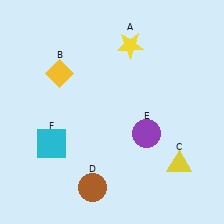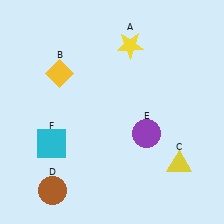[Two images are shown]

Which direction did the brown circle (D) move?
The brown circle (D) moved left.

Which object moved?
The brown circle (D) moved left.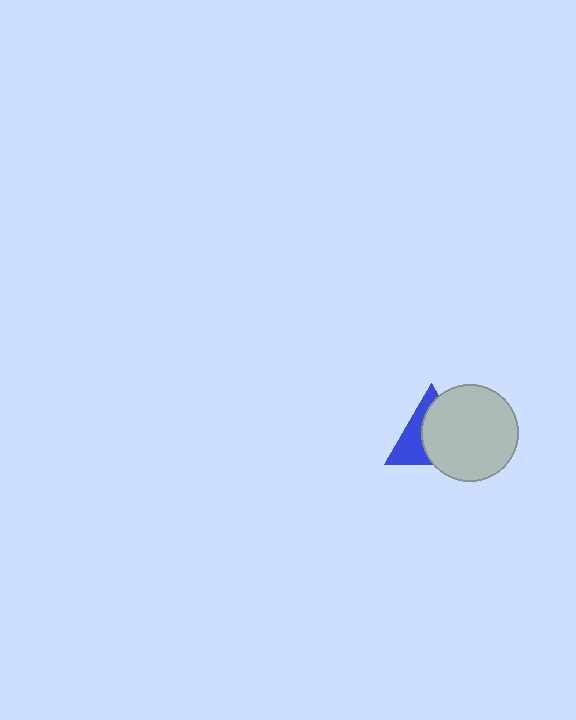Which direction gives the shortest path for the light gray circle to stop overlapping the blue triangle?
Moving right gives the shortest separation.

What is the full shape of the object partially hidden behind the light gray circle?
The partially hidden object is a blue triangle.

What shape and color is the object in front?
The object in front is a light gray circle.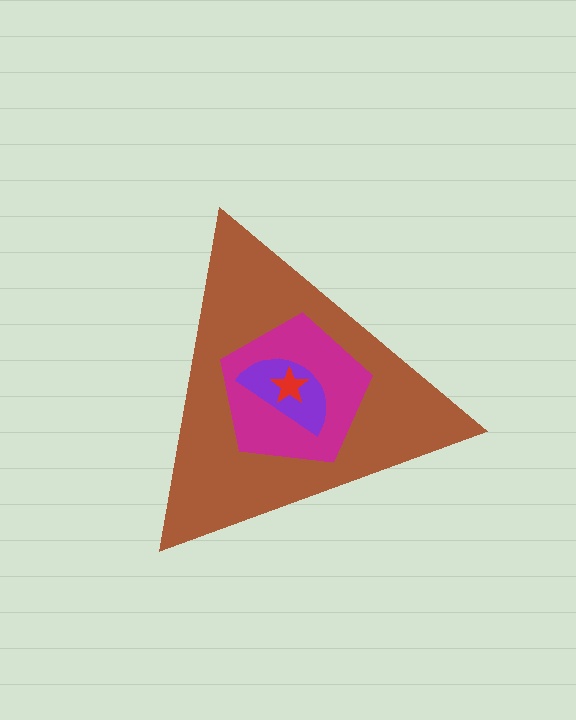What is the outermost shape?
The brown triangle.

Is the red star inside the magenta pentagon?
Yes.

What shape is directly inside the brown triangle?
The magenta pentagon.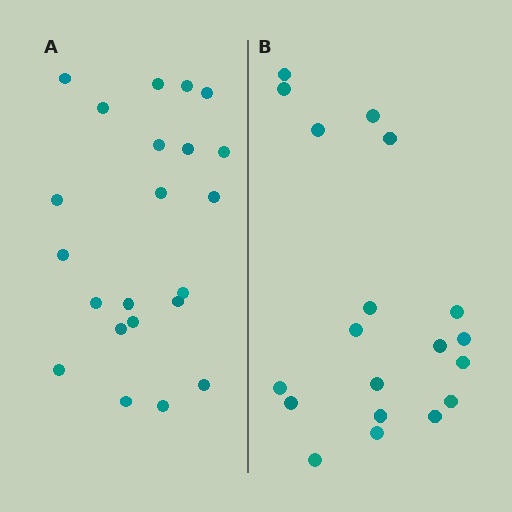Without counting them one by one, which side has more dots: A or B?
Region A (the left region) has more dots.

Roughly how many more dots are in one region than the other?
Region A has just a few more — roughly 2 or 3 more dots than region B.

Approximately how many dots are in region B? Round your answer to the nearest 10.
About 20 dots. (The exact count is 19, which rounds to 20.)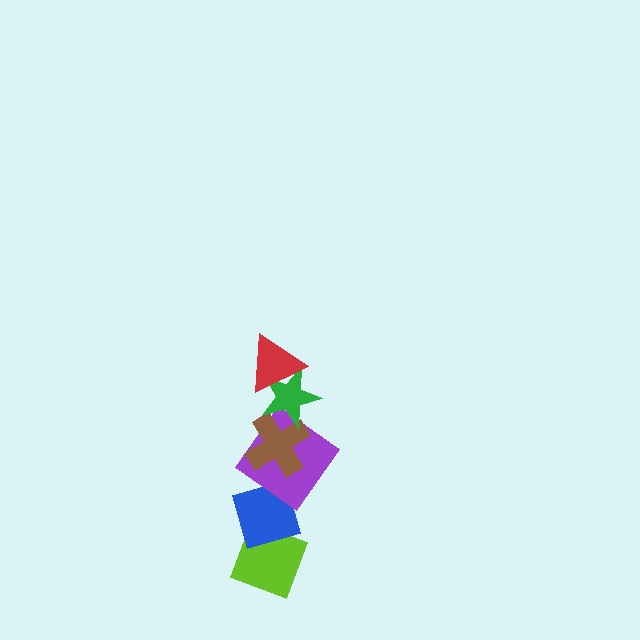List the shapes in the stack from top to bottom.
From top to bottom: the red triangle, the green star, the brown cross, the purple diamond, the blue diamond, the lime diamond.